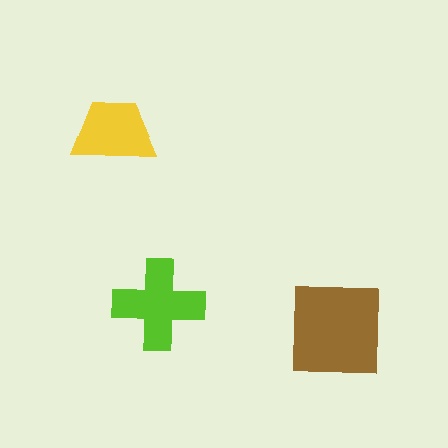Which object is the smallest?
The yellow trapezoid.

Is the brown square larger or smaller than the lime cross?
Larger.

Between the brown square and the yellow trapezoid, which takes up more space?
The brown square.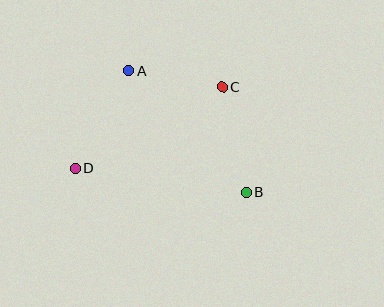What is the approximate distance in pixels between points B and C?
The distance between B and C is approximately 108 pixels.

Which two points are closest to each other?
Points A and C are closest to each other.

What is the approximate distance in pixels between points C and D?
The distance between C and D is approximately 168 pixels.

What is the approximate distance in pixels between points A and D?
The distance between A and D is approximately 112 pixels.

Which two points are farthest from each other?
Points B and D are farthest from each other.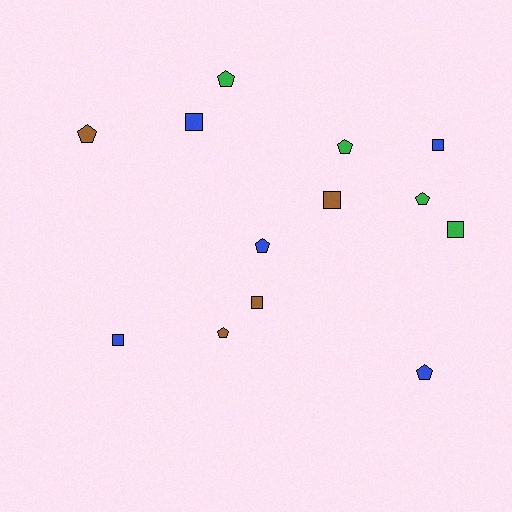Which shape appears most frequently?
Pentagon, with 7 objects.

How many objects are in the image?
There are 13 objects.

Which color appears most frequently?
Blue, with 5 objects.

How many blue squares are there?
There are 3 blue squares.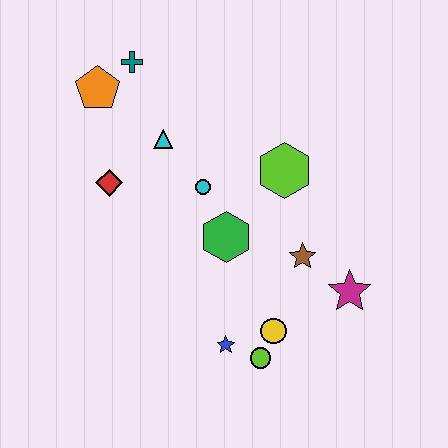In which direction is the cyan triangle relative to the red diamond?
The cyan triangle is to the right of the red diamond.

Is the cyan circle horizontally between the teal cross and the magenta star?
Yes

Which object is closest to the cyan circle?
The green hexagon is closest to the cyan circle.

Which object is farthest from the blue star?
The teal cross is farthest from the blue star.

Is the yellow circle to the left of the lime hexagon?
Yes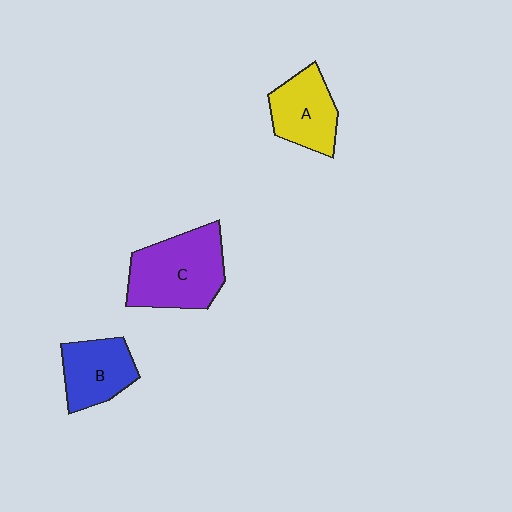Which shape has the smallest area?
Shape B (blue).